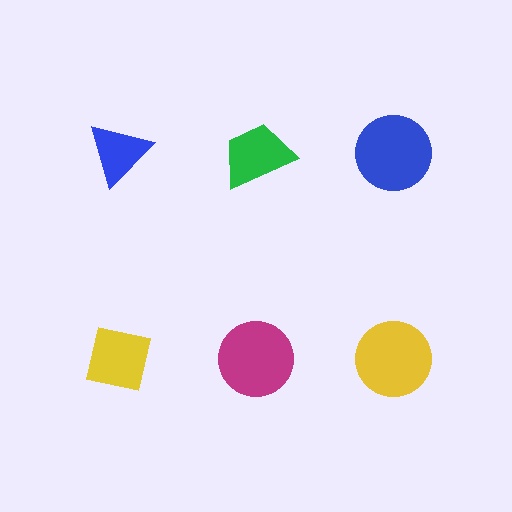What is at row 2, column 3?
A yellow circle.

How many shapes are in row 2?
3 shapes.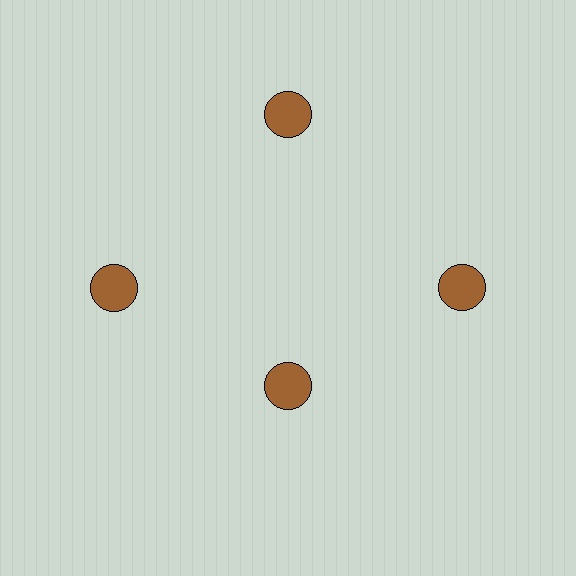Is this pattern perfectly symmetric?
No. The 4 brown circles are arranged in a ring, but one element near the 6 o'clock position is pulled inward toward the center, breaking the 4-fold rotational symmetry.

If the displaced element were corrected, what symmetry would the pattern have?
It would have 4-fold rotational symmetry — the pattern would map onto itself every 90 degrees.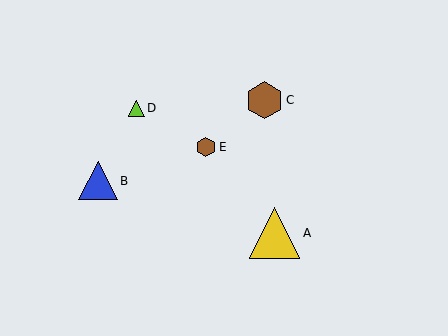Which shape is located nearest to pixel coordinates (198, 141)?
The brown hexagon (labeled E) at (206, 147) is nearest to that location.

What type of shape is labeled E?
Shape E is a brown hexagon.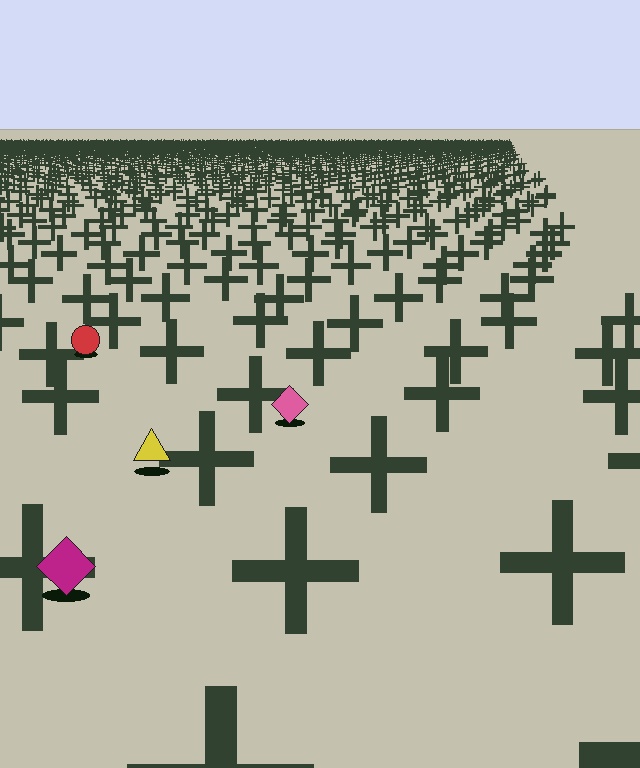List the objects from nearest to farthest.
From nearest to farthest: the magenta diamond, the yellow triangle, the pink diamond, the red circle.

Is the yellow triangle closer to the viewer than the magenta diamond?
No. The magenta diamond is closer — you can tell from the texture gradient: the ground texture is coarser near it.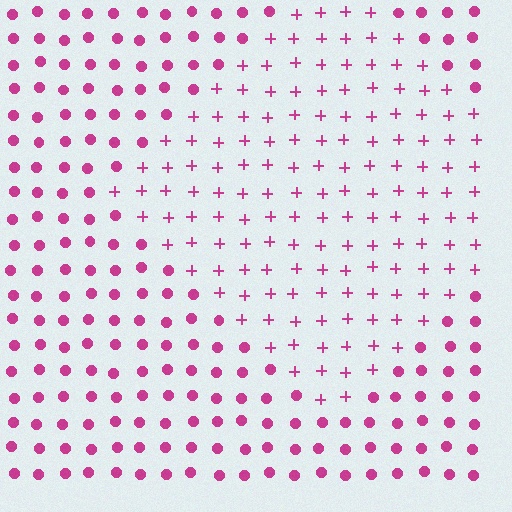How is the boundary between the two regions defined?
The boundary is defined by a change in element shape: plus signs inside vs. circles outside. All elements share the same color and spacing.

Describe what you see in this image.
The image is filled with small magenta elements arranged in a uniform grid. A diamond-shaped region contains plus signs, while the surrounding area contains circles. The boundary is defined purely by the change in element shape.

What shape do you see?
I see a diamond.